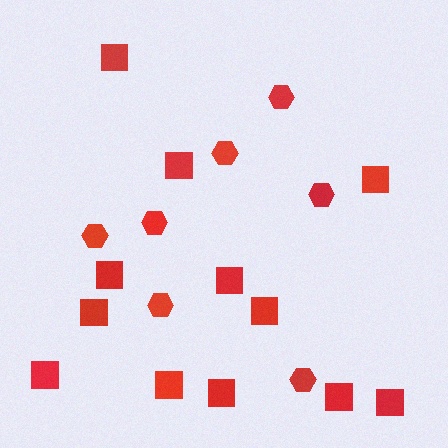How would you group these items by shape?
There are 2 groups: one group of squares (12) and one group of hexagons (7).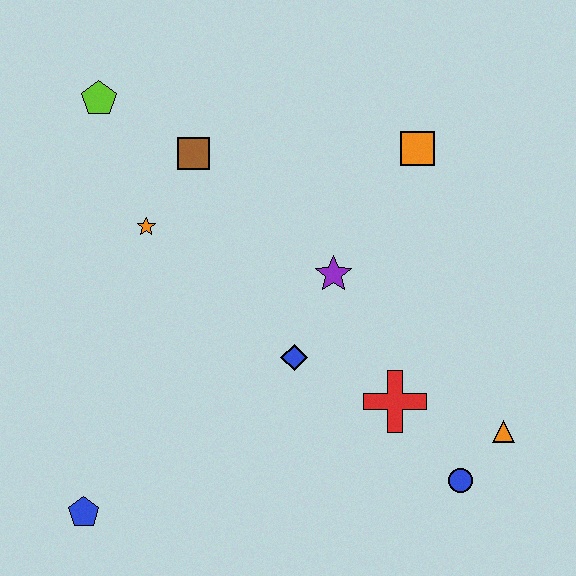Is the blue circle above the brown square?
No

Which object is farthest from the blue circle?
The lime pentagon is farthest from the blue circle.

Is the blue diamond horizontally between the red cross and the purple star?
No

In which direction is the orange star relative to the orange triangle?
The orange star is to the left of the orange triangle.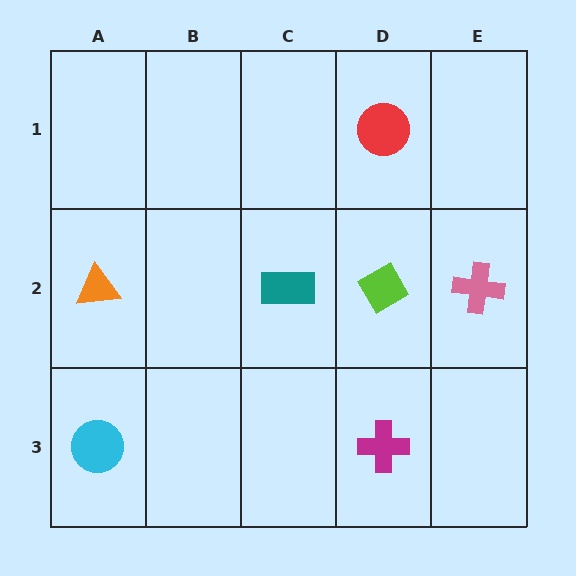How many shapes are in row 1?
1 shape.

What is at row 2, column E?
A pink cross.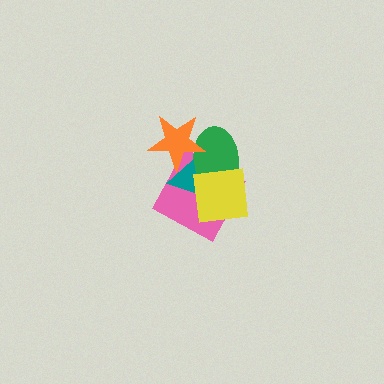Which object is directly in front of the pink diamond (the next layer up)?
The teal triangle is directly in front of the pink diamond.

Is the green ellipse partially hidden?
Yes, it is partially covered by another shape.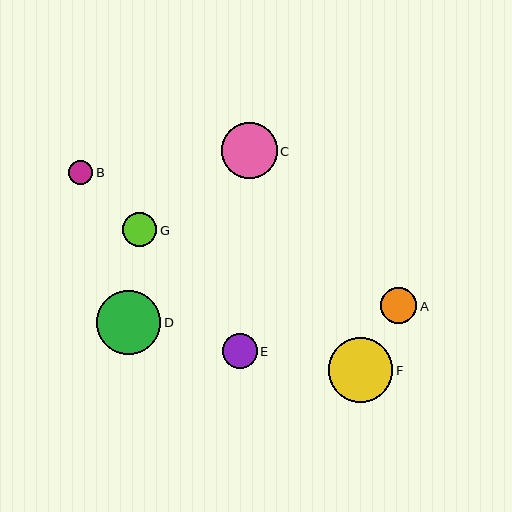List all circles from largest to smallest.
From largest to smallest: D, F, C, A, E, G, B.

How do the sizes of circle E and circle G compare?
Circle E and circle G are approximately the same size.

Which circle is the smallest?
Circle B is the smallest with a size of approximately 24 pixels.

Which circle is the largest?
Circle D is the largest with a size of approximately 65 pixels.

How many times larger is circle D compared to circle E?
Circle D is approximately 1.9 times the size of circle E.